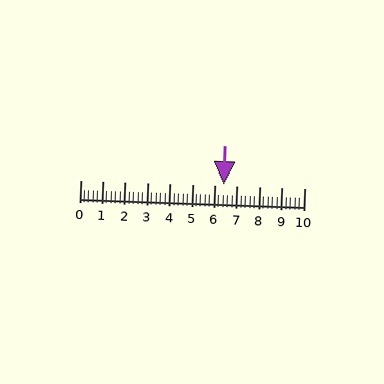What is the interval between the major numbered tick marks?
The major tick marks are spaced 1 units apart.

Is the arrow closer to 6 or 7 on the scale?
The arrow is closer to 6.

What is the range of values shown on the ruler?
The ruler shows values from 0 to 10.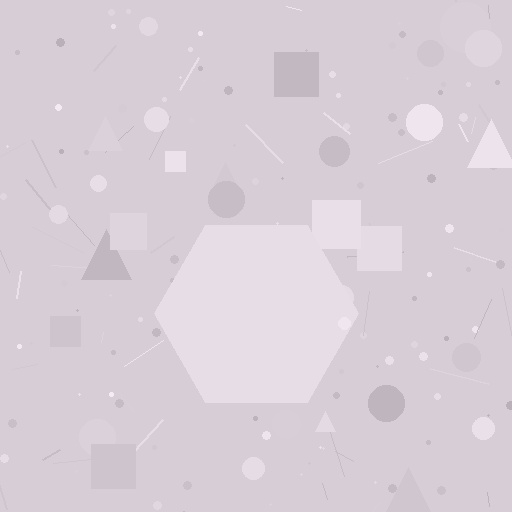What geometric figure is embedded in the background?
A hexagon is embedded in the background.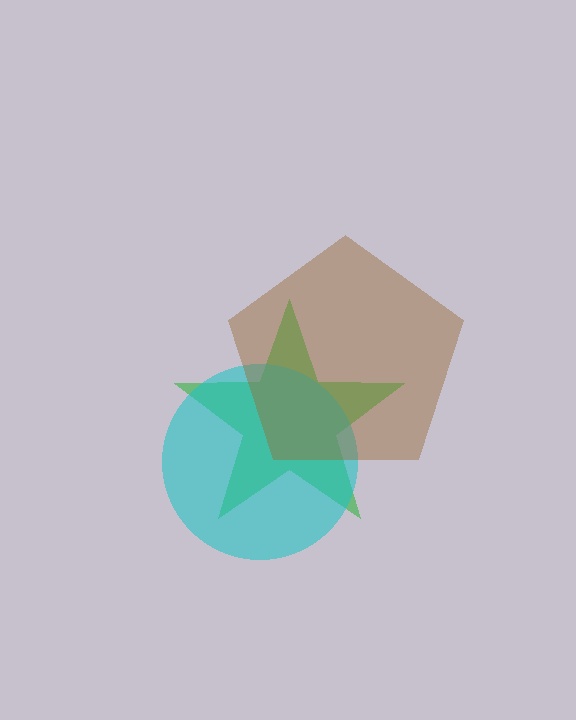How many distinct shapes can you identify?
There are 3 distinct shapes: a green star, a cyan circle, a brown pentagon.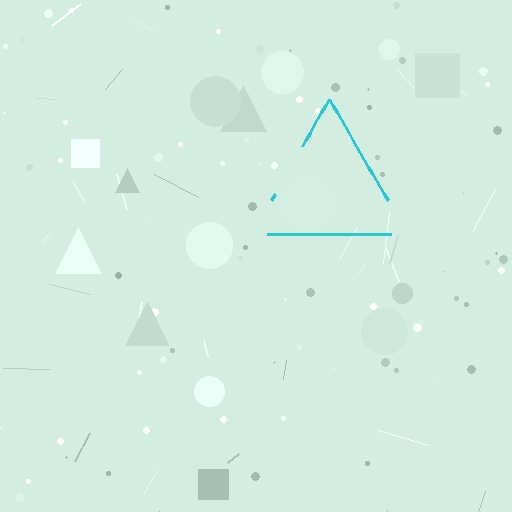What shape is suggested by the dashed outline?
The dashed outline suggests a triangle.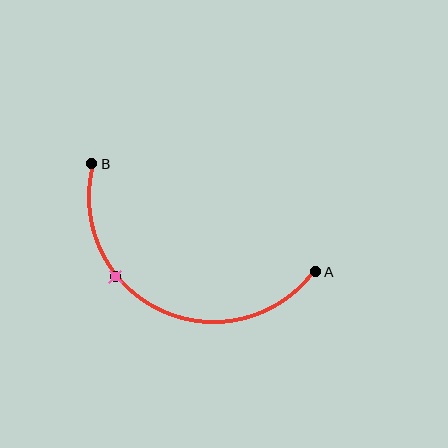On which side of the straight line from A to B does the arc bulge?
The arc bulges below the straight line connecting A and B.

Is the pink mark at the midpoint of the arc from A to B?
No. The pink mark lies on the arc but is closer to endpoint B. The arc midpoint would be at the point on the curve equidistant along the arc from both A and B.